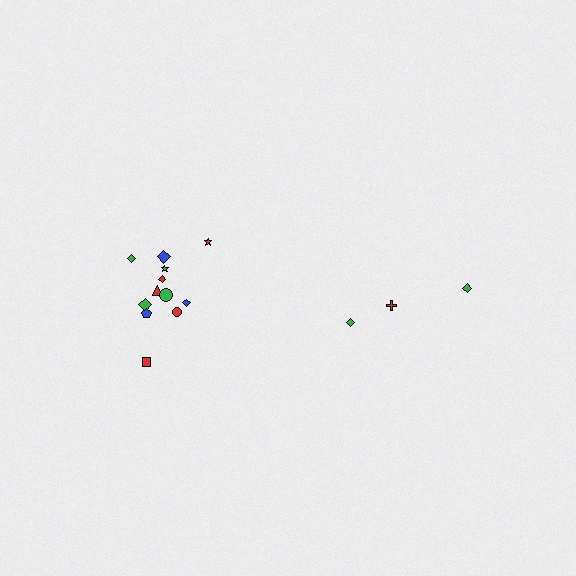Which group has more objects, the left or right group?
The left group.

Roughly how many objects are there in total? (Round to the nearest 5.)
Roughly 15 objects in total.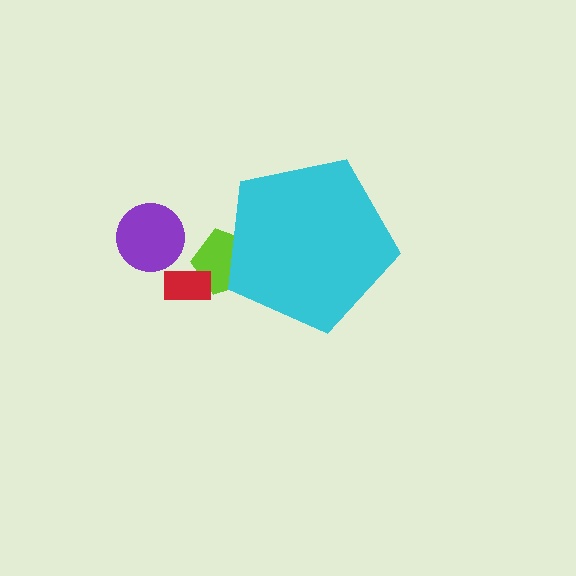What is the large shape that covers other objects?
A cyan pentagon.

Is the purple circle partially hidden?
No, the purple circle is fully visible.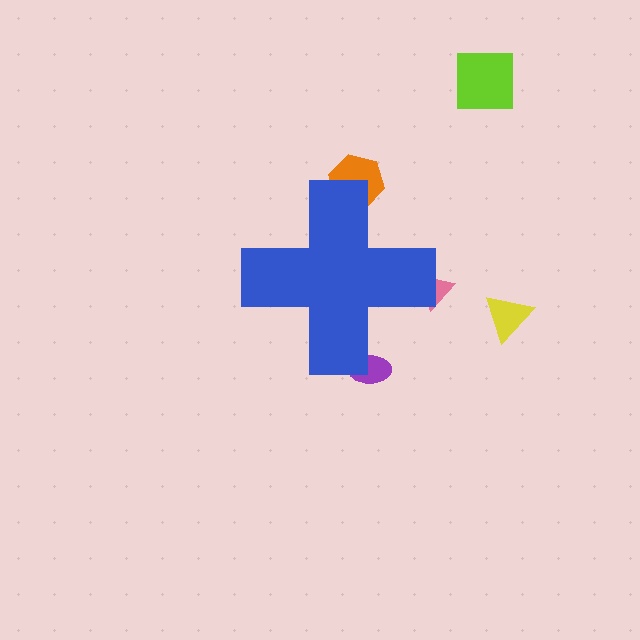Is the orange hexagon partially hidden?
Yes, the orange hexagon is partially hidden behind the blue cross.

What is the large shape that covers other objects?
A blue cross.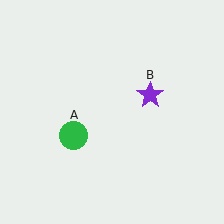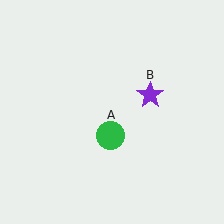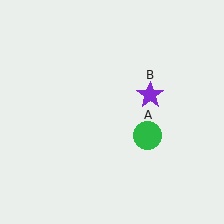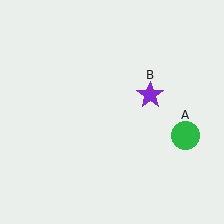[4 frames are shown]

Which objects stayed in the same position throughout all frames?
Purple star (object B) remained stationary.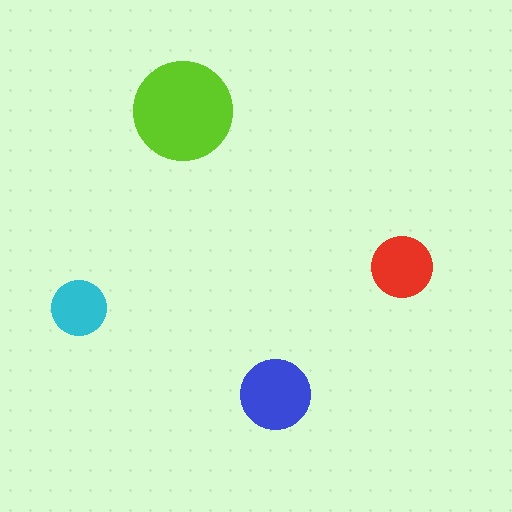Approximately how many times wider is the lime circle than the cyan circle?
About 2 times wider.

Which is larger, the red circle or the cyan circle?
The red one.